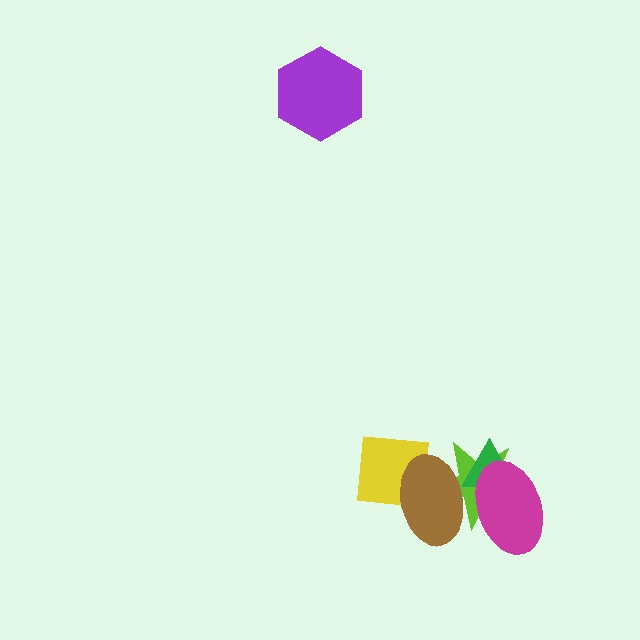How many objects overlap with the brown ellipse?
4 objects overlap with the brown ellipse.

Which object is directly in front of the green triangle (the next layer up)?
The magenta ellipse is directly in front of the green triangle.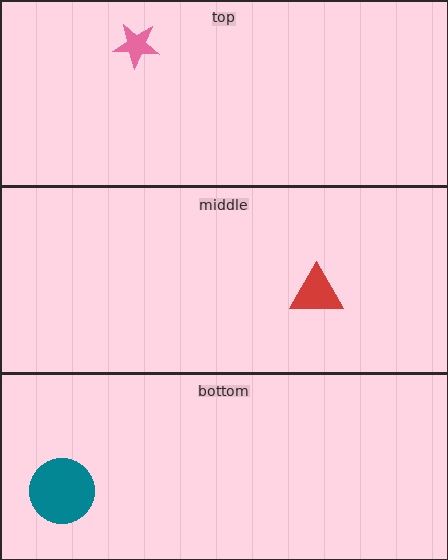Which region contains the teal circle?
The bottom region.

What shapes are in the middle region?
The red triangle.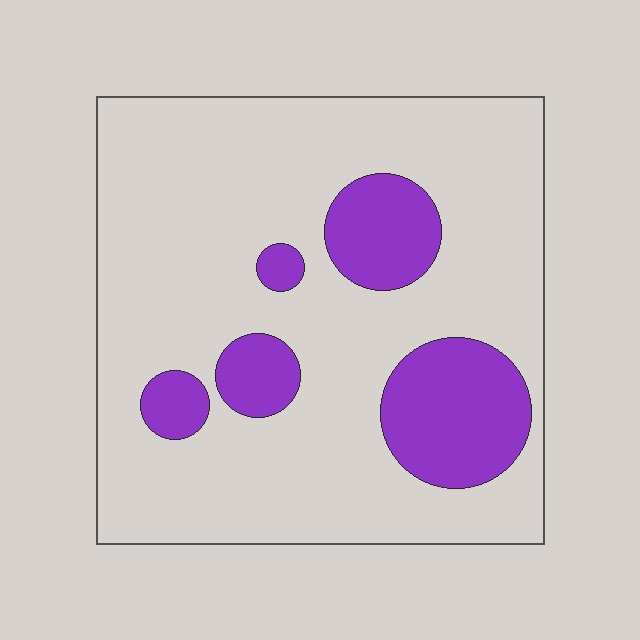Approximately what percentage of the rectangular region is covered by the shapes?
Approximately 20%.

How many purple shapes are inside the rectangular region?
5.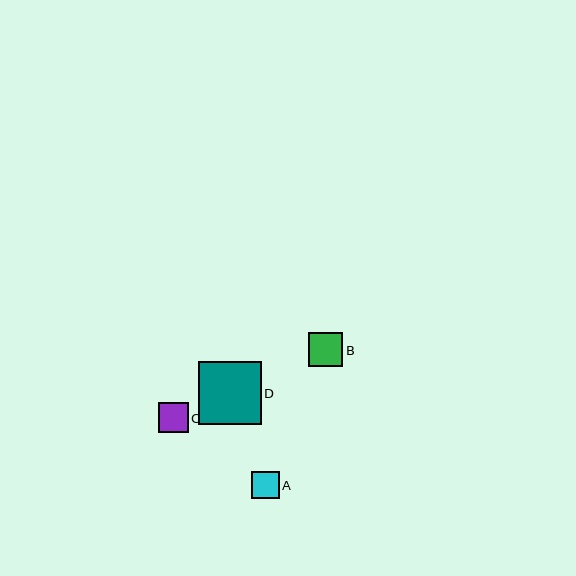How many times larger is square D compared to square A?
Square D is approximately 2.3 times the size of square A.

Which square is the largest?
Square D is the largest with a size of approximately 63 pixels.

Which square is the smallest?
Square A is the smallest with a size of approximately 27 pixels.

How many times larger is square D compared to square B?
Square D is approximately 1.9 times the size of square B.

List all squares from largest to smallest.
From largest to smallest: D, B, C, A.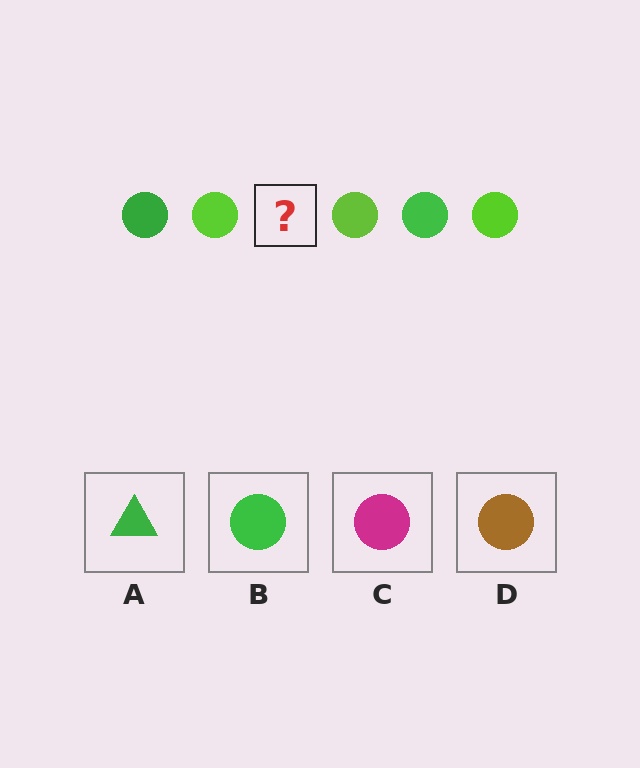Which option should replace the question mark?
Option B.